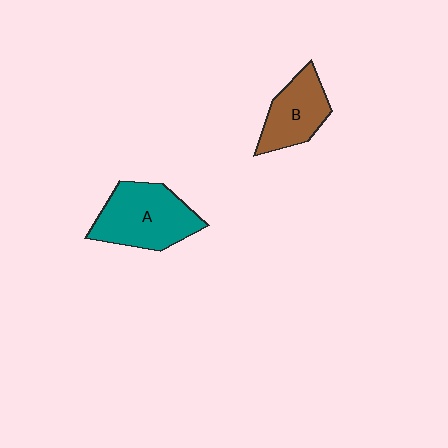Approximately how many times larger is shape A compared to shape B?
Approximately 1.4 times.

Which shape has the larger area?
Shape A (teal).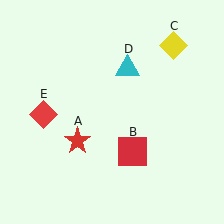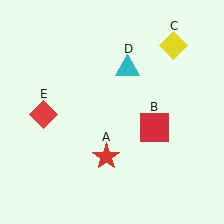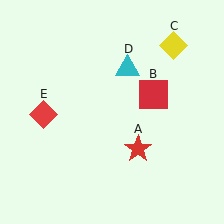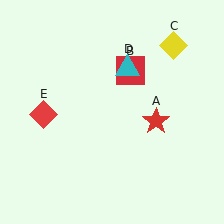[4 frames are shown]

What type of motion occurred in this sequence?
The red star (object A), red square (object B) rotated counterclockwise around the center of the scene.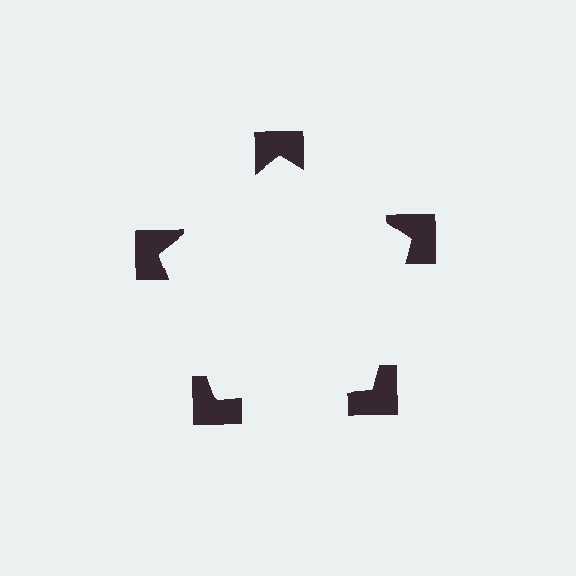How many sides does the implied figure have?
5 sides.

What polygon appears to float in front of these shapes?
An illusory pentagon — its edges are inferred from the aligned wedge cuts in the notched squares, not physically drawn.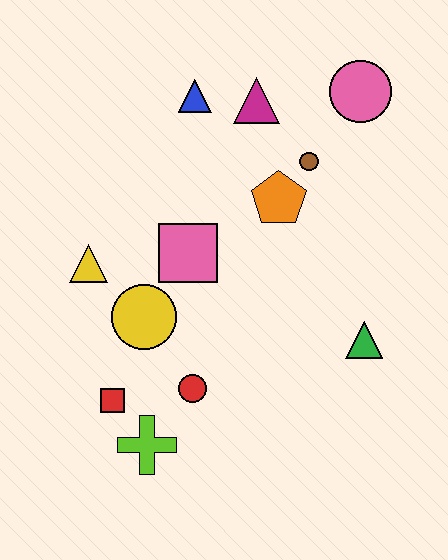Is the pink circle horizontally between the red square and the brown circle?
No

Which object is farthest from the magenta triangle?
The lime cross is farthest from the magenta triangle.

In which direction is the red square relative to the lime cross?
The red square is above the lime cross.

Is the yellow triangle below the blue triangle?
Yes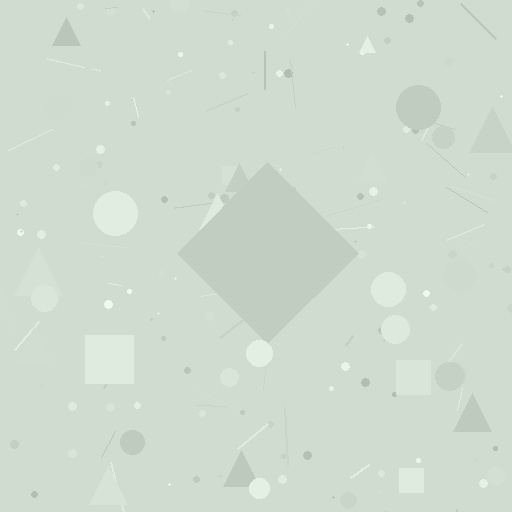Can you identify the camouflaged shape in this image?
The camouflaged shape is a diamond.